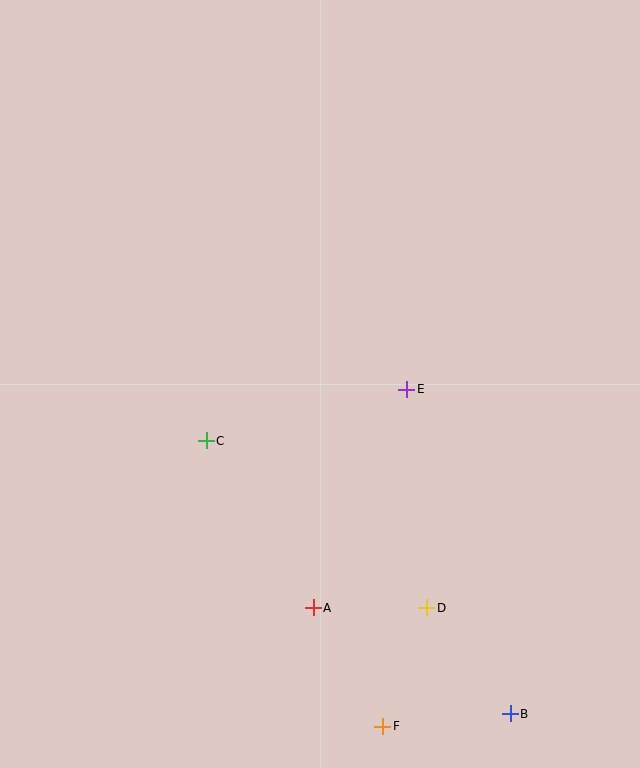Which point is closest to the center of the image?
Point E at (407, 389) is closest to the center.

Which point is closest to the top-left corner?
Point C is closest to the top-left corner.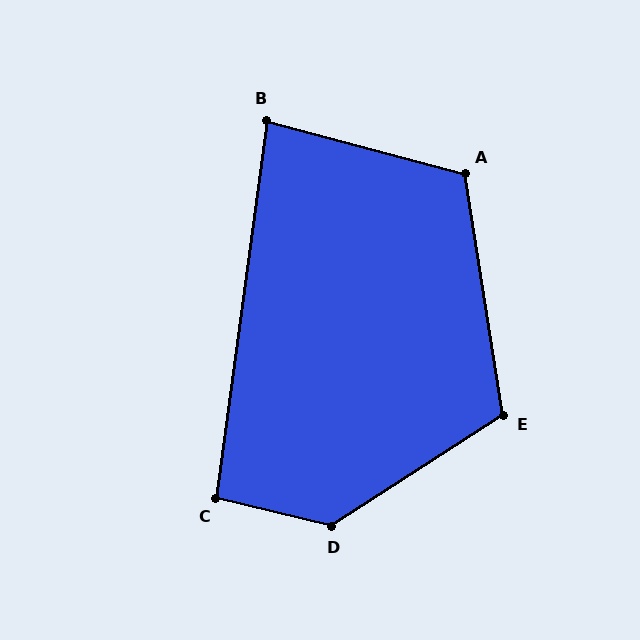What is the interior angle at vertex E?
Approximately 114 degrees (obtuse).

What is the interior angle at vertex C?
Approximately 96 degrees (obtuse).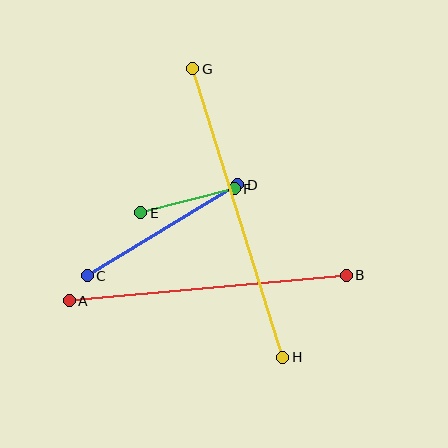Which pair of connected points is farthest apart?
Points G and H are farthest apart.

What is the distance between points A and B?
The distance is approximately 278 pixels.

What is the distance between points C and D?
The distance is approximately 176 pixels.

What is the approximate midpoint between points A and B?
The midpoint is at approximately (208, 288) pixels.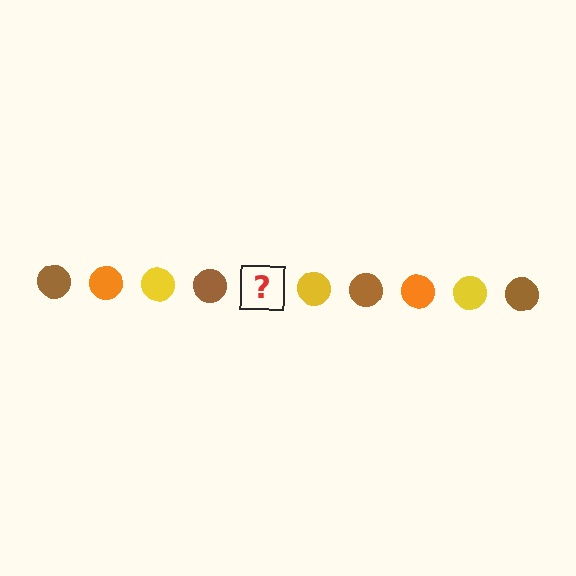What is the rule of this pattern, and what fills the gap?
The rule is that the pattern cycles through brown, orange, yellow circles. The gap should be filled with an orange circle.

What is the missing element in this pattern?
The missing element is an orange circle.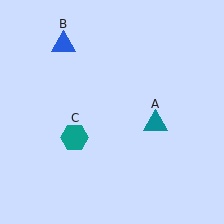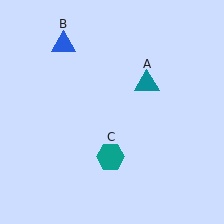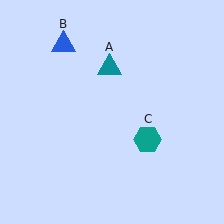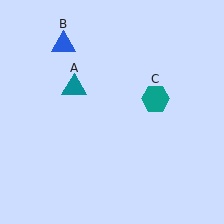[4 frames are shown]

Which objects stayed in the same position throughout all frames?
Blue triangle (object B) remained stationary.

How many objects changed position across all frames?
2 objects changed position: teal triangle (object A), teal hexagon (object C).